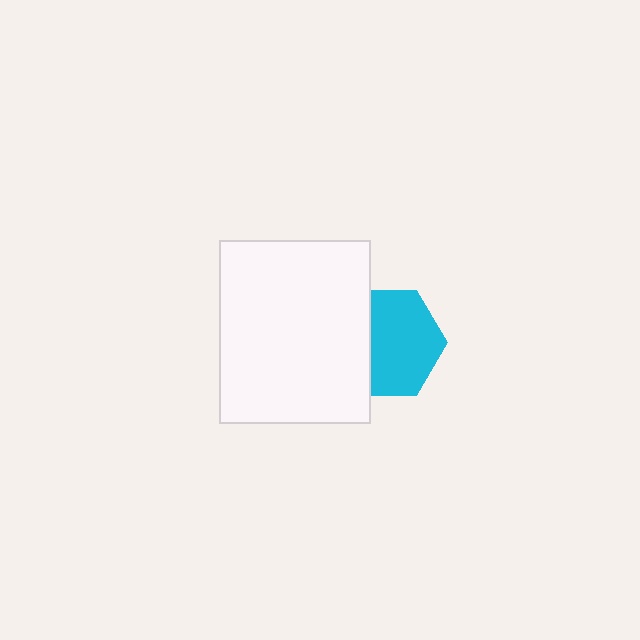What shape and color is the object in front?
The object in front is a white rectangle.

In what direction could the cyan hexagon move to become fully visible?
The cyan hexagon could move right. That would shift it out from behind the white rectangle entirely.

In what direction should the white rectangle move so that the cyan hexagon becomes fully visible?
The white rectangle should move left. That is the shortest direction to clear the overlap and leave the cyan hexagon fully visible.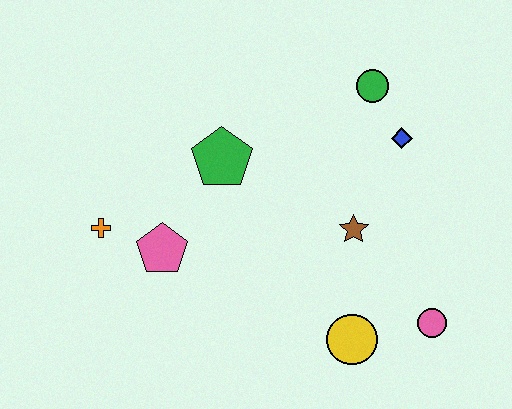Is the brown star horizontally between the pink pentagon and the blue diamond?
Yes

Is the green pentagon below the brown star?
No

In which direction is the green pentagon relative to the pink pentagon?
The green pentagon is above the pink pentagon.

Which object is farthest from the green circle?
The orange cross is farthest from the green circle.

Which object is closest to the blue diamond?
The green circle is closest to the blue diamond.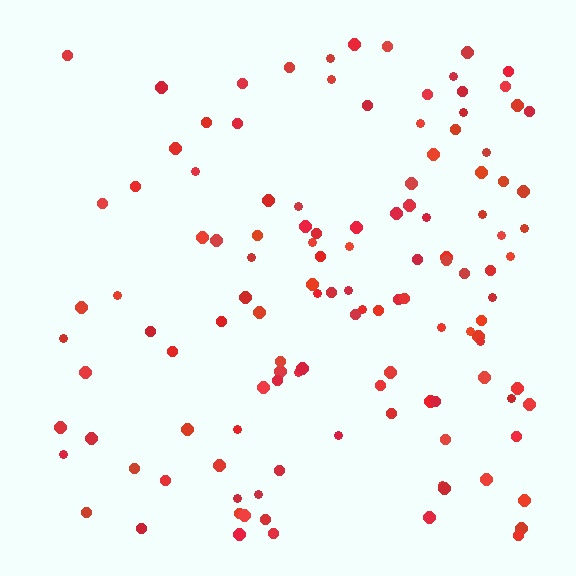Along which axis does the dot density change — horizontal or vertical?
Horizontal.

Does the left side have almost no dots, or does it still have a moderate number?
Still a moderate number, just noticeably fewer than the right.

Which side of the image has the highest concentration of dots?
The right.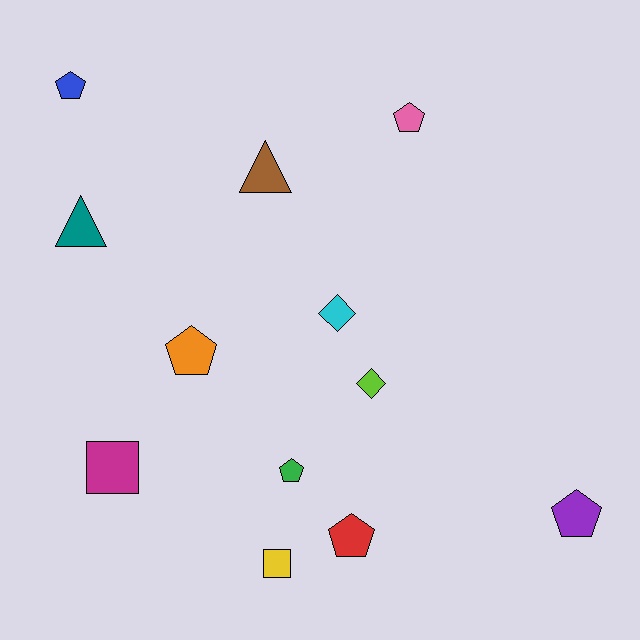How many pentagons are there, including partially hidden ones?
There are 6 pentagons.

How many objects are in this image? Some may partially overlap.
There are 12 objects.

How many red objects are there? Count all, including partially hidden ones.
There is 1 red object.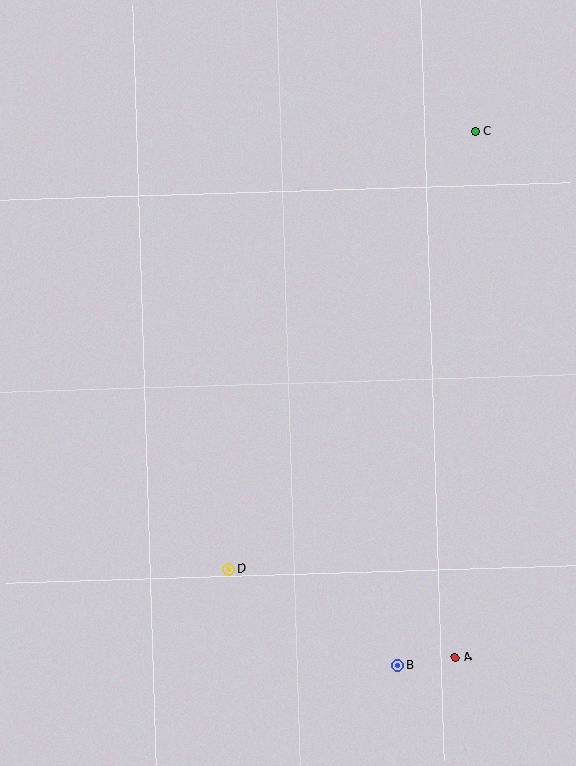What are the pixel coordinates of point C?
Point C is at (476, 131).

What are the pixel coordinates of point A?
Point A is at (455, 657).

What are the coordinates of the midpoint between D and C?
The midpoint between D and C is at (352, 350).